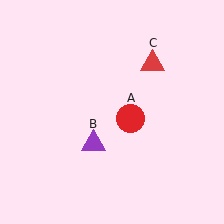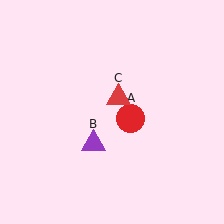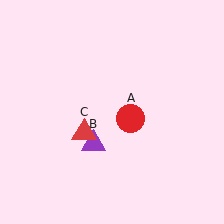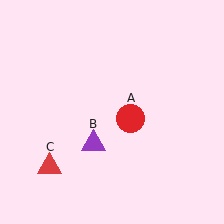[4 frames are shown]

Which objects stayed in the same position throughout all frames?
Red circle (object A) and purple triangle (object B) remained stationary.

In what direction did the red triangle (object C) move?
The red triangle (object C) moved down and to the left.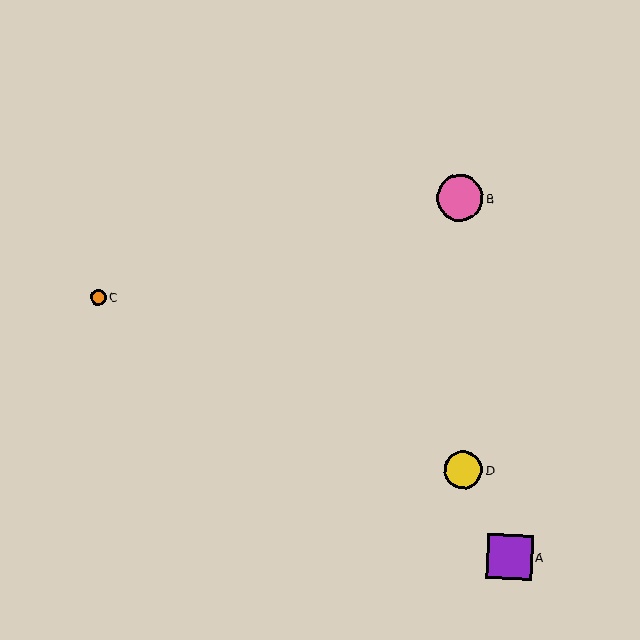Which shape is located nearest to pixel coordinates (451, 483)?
The yellow circle (labeled D) at (463, 470) is nearest to that location.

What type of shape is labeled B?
Shape B is a pink circle.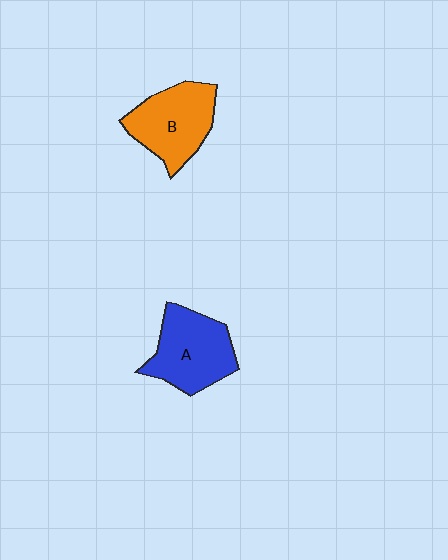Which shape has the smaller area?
Shape B (orange).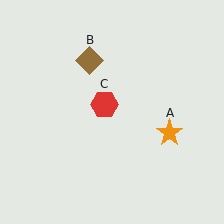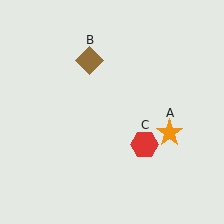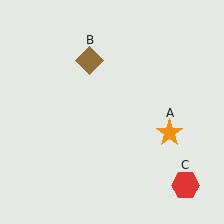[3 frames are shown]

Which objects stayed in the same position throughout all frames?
Orange star (object A) and brown diamond (object B) remained stationary.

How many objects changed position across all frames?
1 object changed position: red hexagon (object C).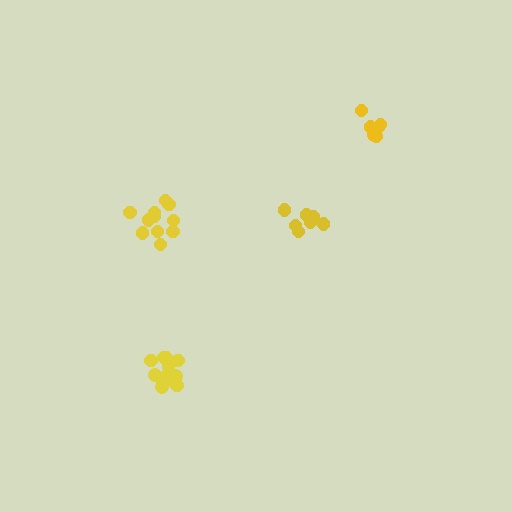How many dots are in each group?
Group 1: 11 dots, Group 2: 7 dots, Group 3: 13 dots, Group 4: 8 dots (39 total).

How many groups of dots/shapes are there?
There are 4 groups.